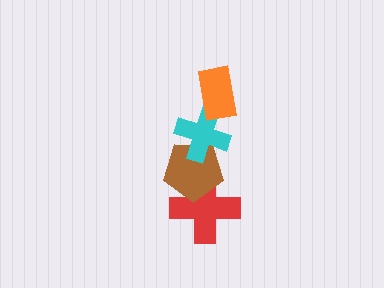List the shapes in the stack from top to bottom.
From top to bottom: the orange rectangle, the cyan cross, the brown pentagon, the red cross.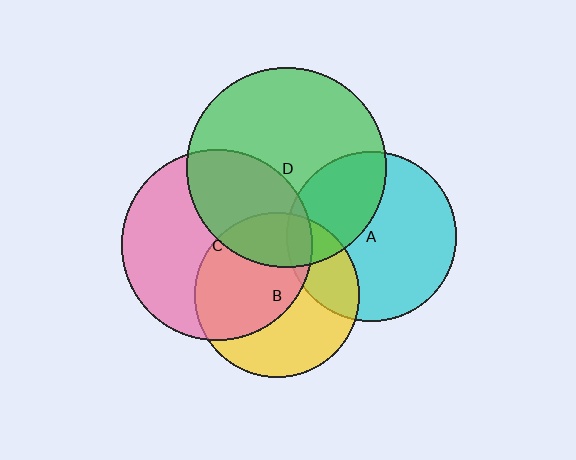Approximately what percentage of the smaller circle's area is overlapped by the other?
Approximately 25%.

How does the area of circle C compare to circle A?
Approximately 1.3 times.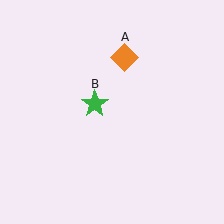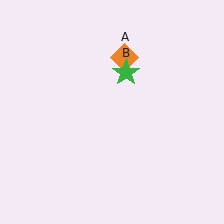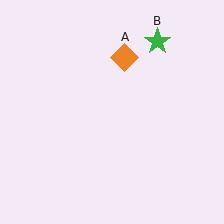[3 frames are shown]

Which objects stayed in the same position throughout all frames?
Orange diamond (object A) remained stationary.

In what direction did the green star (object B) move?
The green star (object B) moved up and to the right.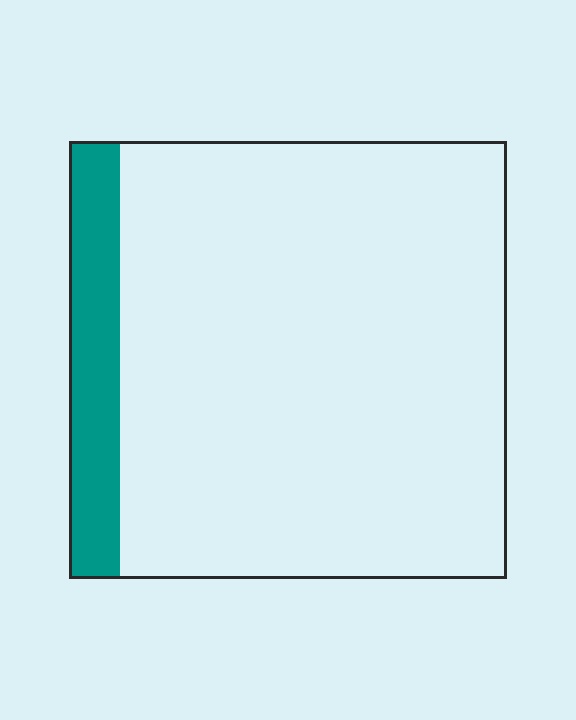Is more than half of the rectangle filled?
No.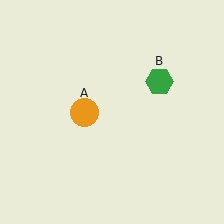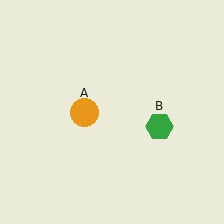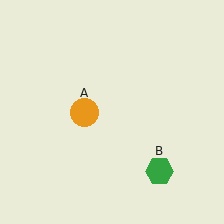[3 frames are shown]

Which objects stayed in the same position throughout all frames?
Orange circle (object A) remained stationary.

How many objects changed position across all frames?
1 object changed position: green hexagon (object B).